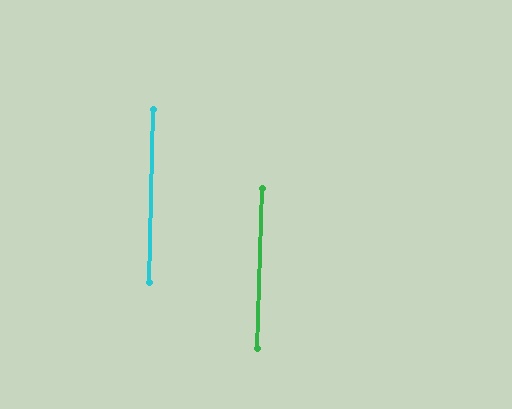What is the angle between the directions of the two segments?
Approximately 0 degrees.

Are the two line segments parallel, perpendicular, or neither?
Parallel — their directions differ by only 0.2°.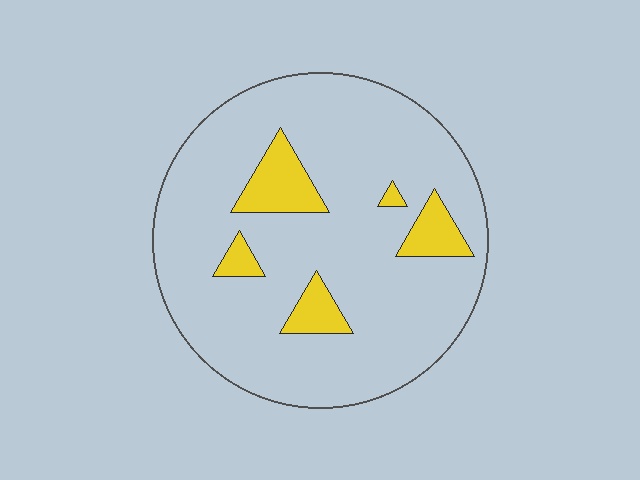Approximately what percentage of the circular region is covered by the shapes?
Approximately 15%.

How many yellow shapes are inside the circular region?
5.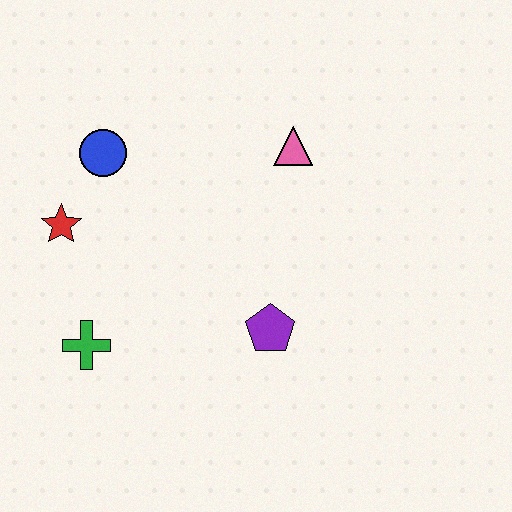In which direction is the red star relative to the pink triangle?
The red star is to the left of the pink triangle.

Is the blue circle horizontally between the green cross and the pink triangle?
Yes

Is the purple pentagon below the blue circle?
Yes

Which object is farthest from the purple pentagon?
The blue circle is farthest from the purple pentagon.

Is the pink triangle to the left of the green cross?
No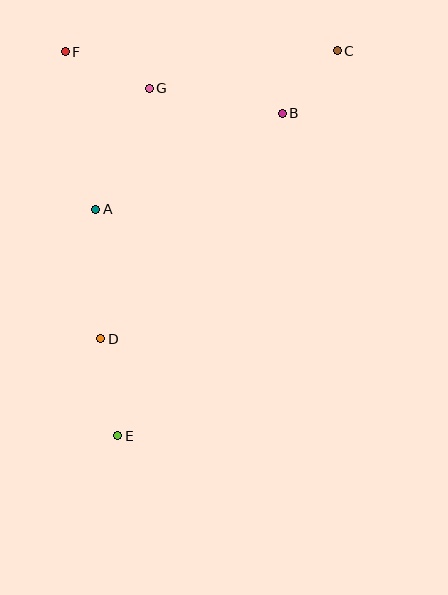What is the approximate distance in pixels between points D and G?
The distance between D and G is approximately 255 pixels.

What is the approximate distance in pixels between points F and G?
The distance between F and G is approximately 92 pixels.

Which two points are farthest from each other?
Points C and E are farthest from each other.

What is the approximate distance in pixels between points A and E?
The distance between A and E is approximately 227 pixels.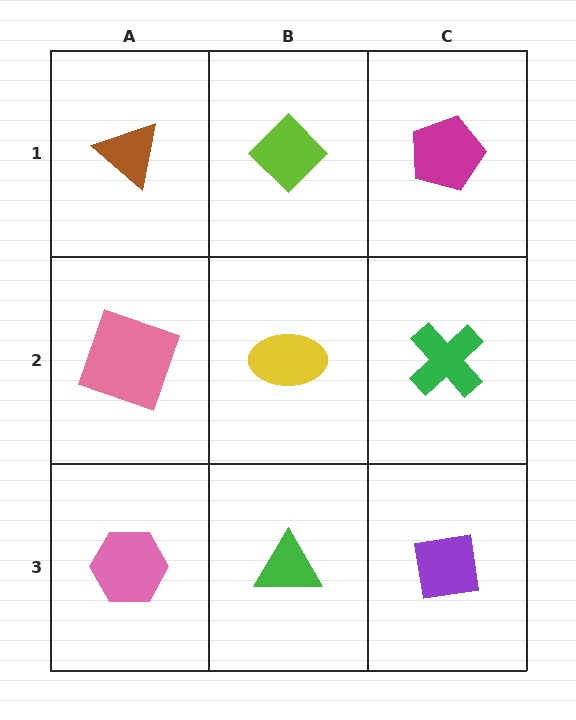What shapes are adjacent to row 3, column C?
A green cross (row 2, column C), a green triangle (row 3, column B).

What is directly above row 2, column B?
A lime diamond.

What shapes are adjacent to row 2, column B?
A lime diamond (row 1, column B), a green triangle (row 3, column B), a pink square (row 2, column A), a green cross (row 2, column C).